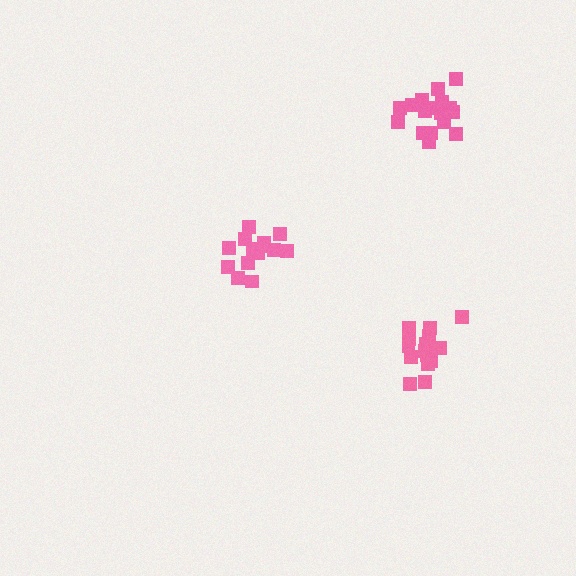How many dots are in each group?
Group 1: 16 dots, Group 2: 15 dots, Group 3: 19 dots (50 total).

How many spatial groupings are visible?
There are 3 spatial groupings.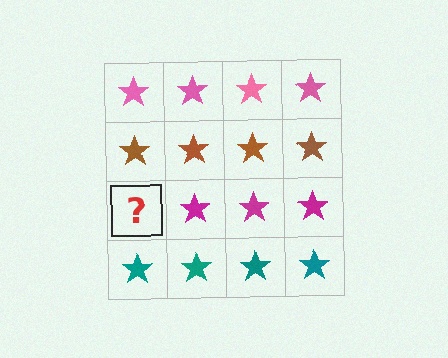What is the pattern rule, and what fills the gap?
The rule is that each row has a consistent color. The gap should be filled with a magenta star.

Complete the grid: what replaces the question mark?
The question mark should be replaced with a magenta star.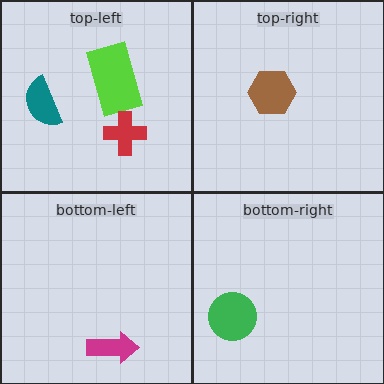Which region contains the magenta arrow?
The bottom-left region.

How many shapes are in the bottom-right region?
1.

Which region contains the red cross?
The top-left region.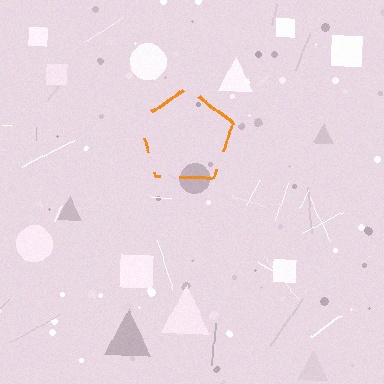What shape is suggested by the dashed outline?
The dashed outline suggests a pentagon.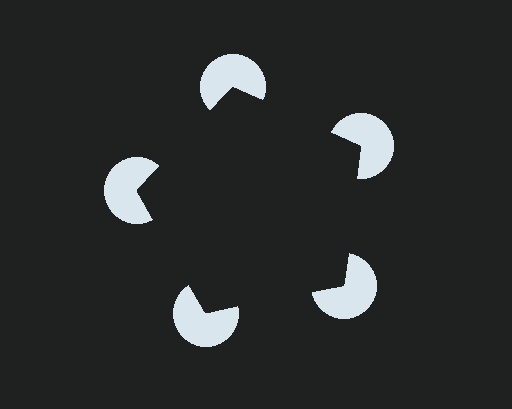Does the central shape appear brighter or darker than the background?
It typically appears slightly darker than the background, even though no actual brightness change is drawn.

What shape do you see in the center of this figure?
An illusory pentagon — its edges are inferred from the aligned wedge cuts in the pac-man discs, not physically drawn.